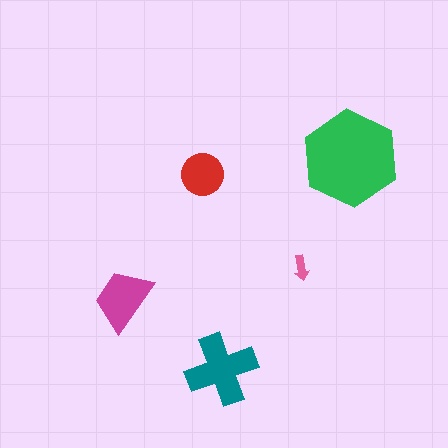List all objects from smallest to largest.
The pink arrow, the red circle, the magenta trapezoid, the teal cross, the green hexagon.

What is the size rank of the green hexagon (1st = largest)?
1st.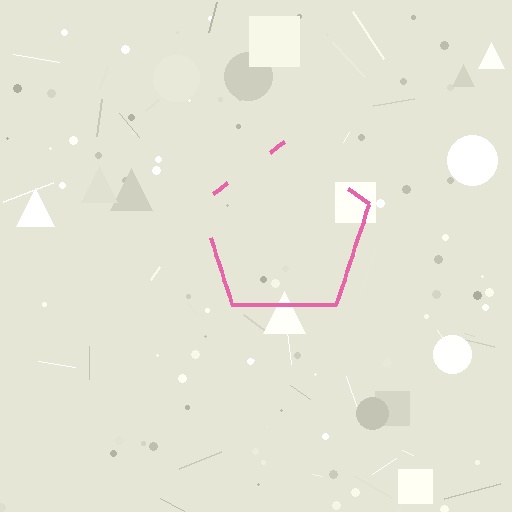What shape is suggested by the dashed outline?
The dashed outline suggests a pentagon.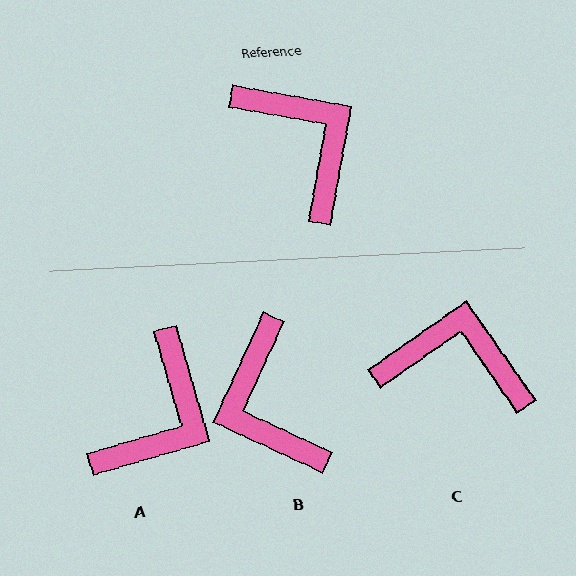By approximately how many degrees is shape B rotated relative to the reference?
Approximately 165 degrees counter-clockwise.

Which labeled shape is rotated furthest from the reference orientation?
B, about 165 degrees away.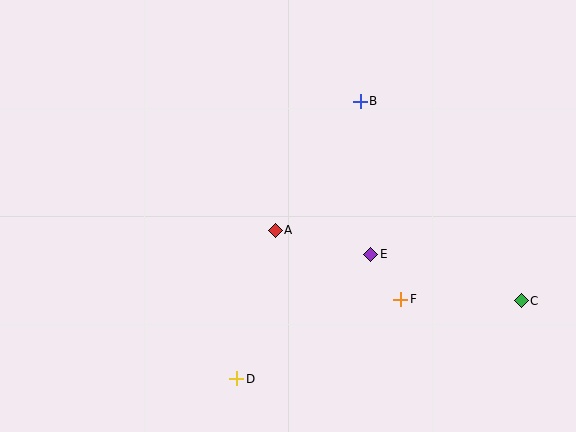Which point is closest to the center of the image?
Point A at (275, 230) is closest to the center.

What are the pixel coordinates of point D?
Point D is at (237, 379).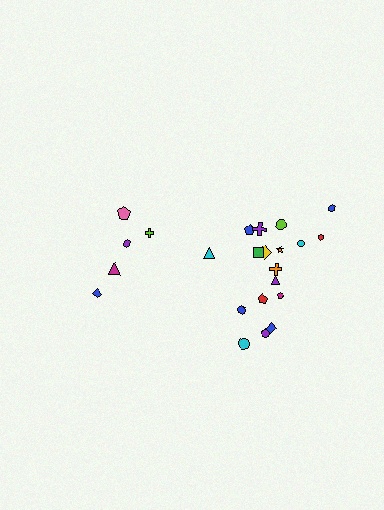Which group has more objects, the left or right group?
The right group.